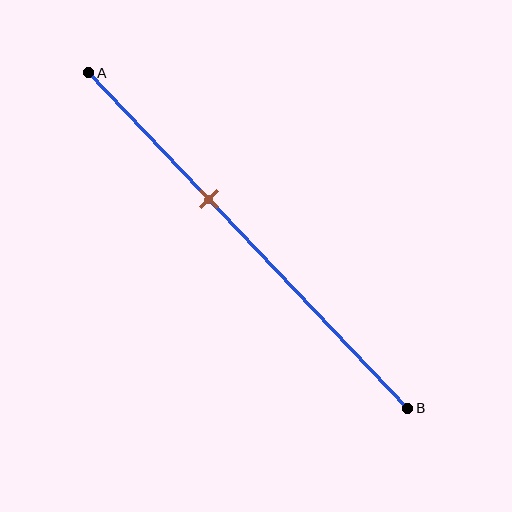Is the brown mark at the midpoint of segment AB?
No, the mark is at about 40% from A, not at the 50% midpoint.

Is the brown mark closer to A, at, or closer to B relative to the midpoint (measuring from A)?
The brown mark is closer to point A than the midpoint of segment AB.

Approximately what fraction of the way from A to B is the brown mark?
The brown mark is approximately 40% of the way from A to B.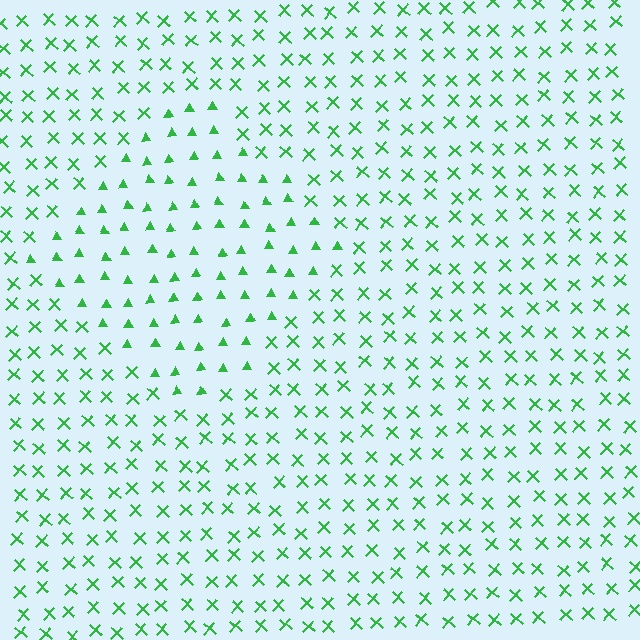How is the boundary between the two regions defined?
The boundary is defined by a change in element shape: triangles inside vs. X marks outside. All elements share the same color and spacing.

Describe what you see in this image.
The image is filled with small green elements arranged in a uniform grid. A diamond-shaped region contains triangles, while the surrounding area contains X marks. The boundary is defined purely by the change in element shape.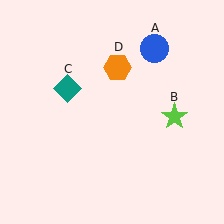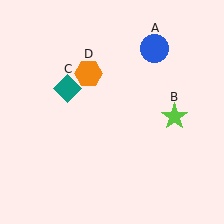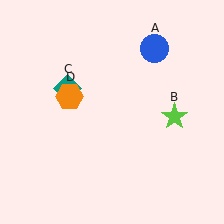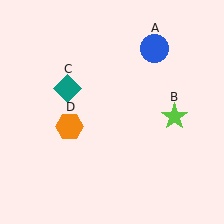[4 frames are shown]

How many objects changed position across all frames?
1 object changed position: orange hexagon (object D).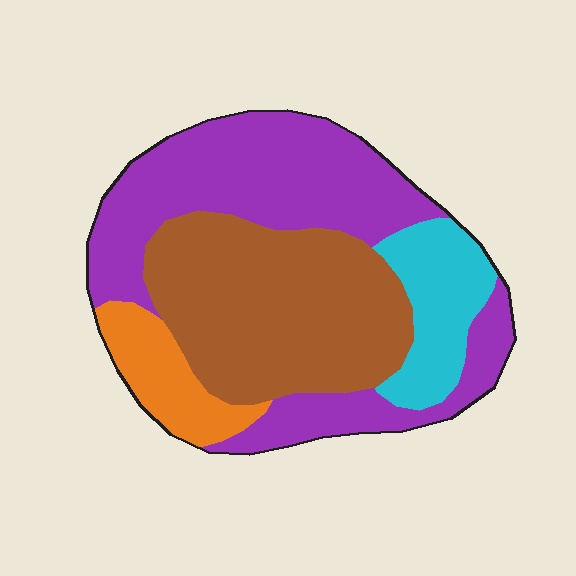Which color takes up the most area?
Purple, at roughly 40%.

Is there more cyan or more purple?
Purple.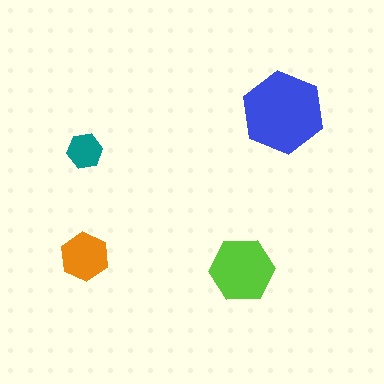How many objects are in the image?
There are 4 objects in the image.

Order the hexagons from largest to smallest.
the blue one, the lime one, the orange one, the teal one.